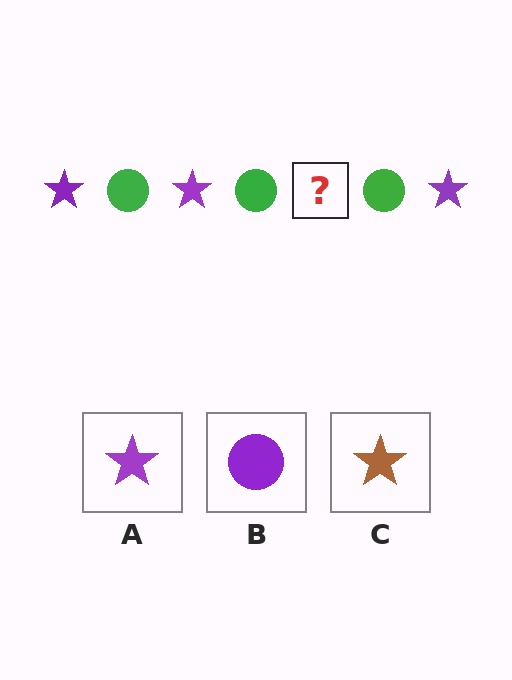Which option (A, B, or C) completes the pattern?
A.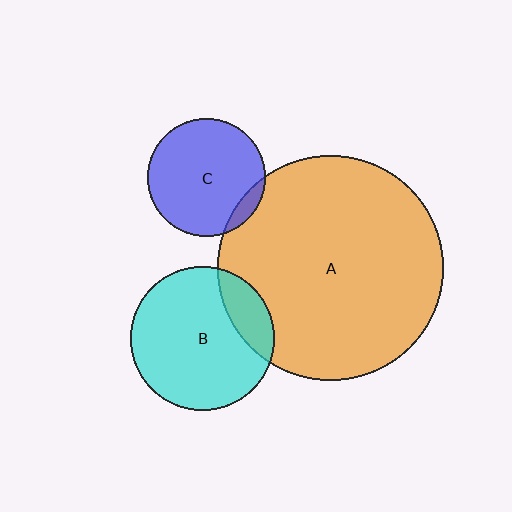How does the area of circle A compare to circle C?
Approximately 3.7 times.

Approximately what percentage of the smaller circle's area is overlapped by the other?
Approximately 10%.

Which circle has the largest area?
Circle A (orange).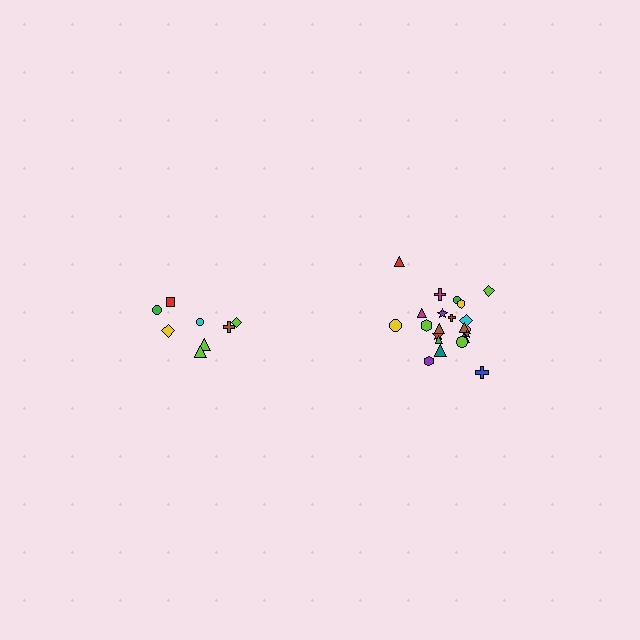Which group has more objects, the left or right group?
The right group.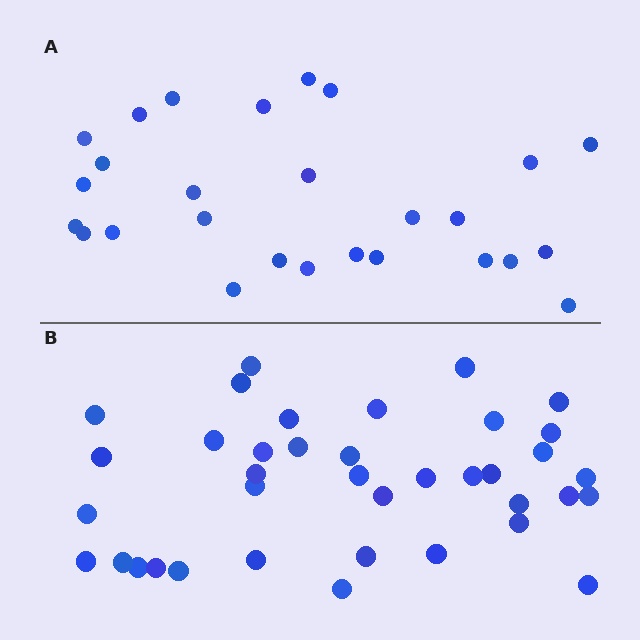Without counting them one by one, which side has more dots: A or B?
Region B (the bottom region) has more dots.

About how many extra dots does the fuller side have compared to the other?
Region B has roughly 12 or so more dots than region A.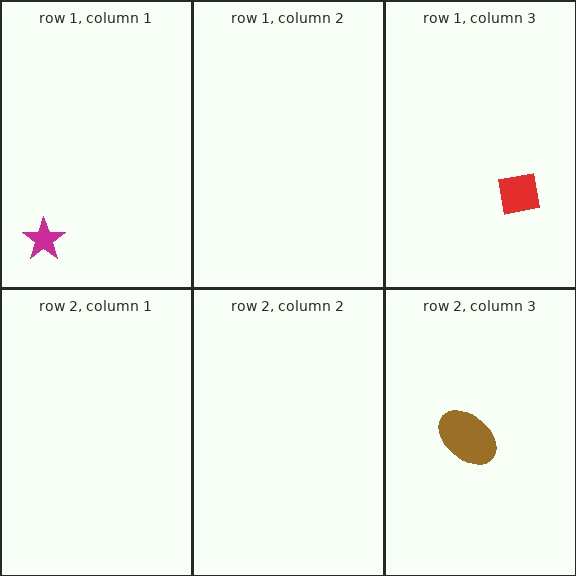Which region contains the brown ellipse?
The row 2, column 3 region.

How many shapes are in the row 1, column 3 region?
1.